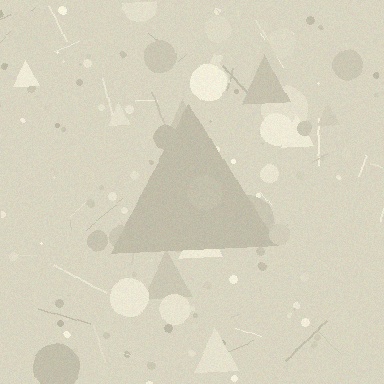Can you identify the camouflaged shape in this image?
The camouflaged shape is a triangle.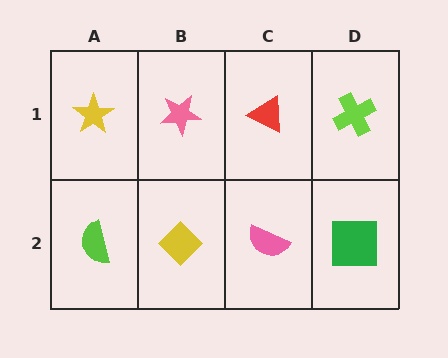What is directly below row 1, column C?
A pink semicircle.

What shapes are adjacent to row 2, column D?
A lime cross (row 1, column D), a pink semicircle (row 2, column C).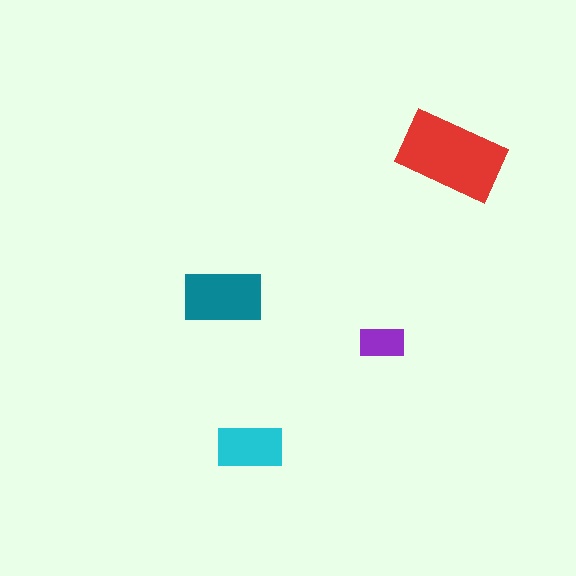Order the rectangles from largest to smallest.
the red one, the teal one, the cyan one, the purple one.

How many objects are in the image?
There are 4 objects in the image.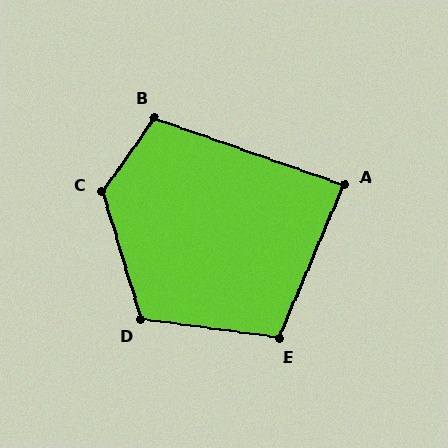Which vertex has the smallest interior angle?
A, at approximately 86 degrees.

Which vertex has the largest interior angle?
C, at approximately 127 degrees.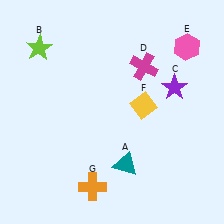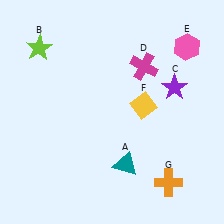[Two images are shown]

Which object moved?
The orange cross (G) moved right.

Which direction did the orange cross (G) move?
The orange cross (G) moved right.